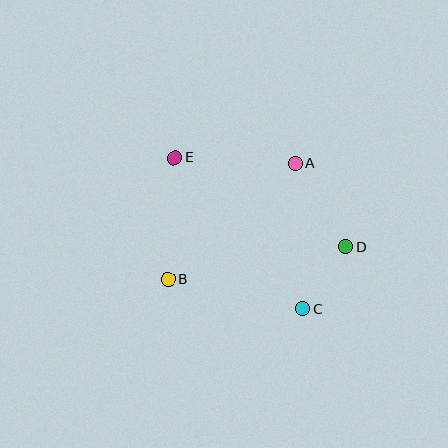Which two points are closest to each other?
Points C and D are closest to each other.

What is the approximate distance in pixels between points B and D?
The distance between B and D is approximately 181 pixels.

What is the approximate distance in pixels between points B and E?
The distance between B and E is approximately 122 pixels.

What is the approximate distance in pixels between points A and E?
The distance between A and E is approximately 121 pixels.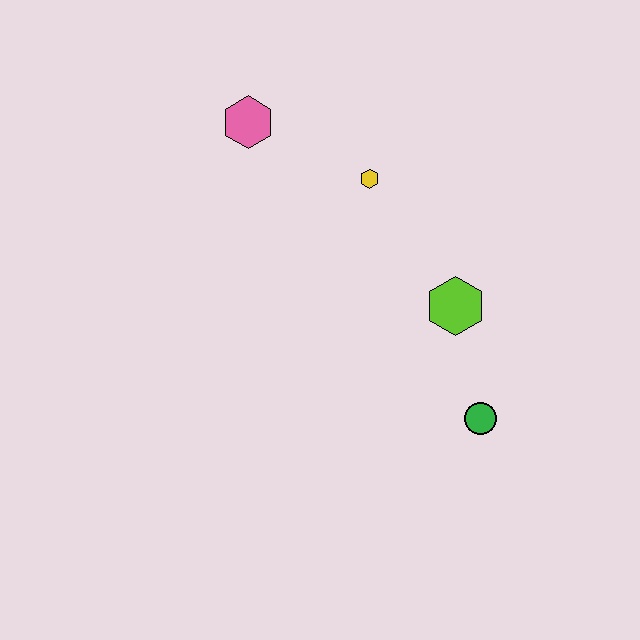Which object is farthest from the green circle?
The pink hexagon is farthest from the green circle.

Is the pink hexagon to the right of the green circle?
No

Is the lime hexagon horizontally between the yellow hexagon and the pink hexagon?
No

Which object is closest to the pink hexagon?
The yellow hexagon is closest to the pink hexagon.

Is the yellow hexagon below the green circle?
No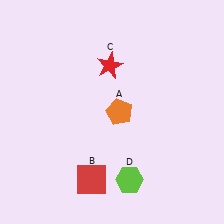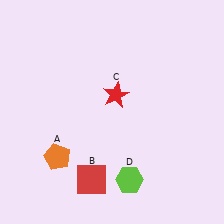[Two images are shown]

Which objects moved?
The objects that moved are: the orange pentagon (A), the red star (C).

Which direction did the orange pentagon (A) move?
The orange pentagon (A) moved left.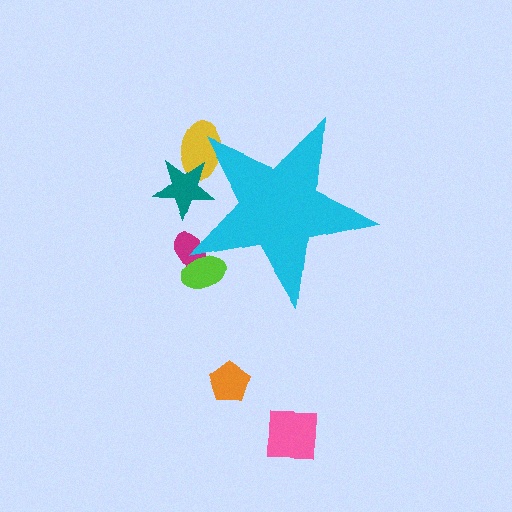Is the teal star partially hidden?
Yes, the teal star is partially hidden behind the cyan star.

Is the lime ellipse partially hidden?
Yes, the lime ellipse is partially hidden behind the cyan star.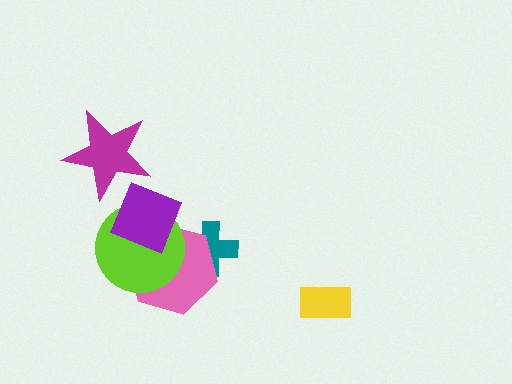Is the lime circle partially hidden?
Yes, it is partially covered by another shape.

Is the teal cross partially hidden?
Yes, it is partially covered by another shape.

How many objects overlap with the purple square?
2 objects overlap with the purple square.